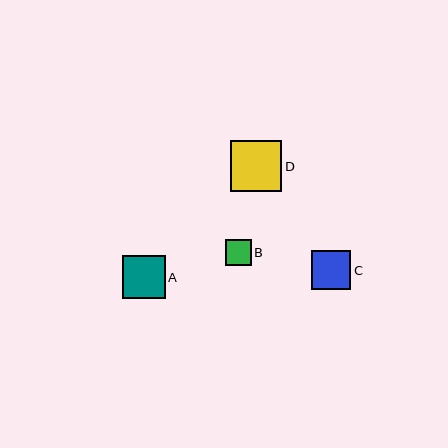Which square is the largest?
Square D is the largest with a size of approximately 51 pixels.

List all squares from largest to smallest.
From largest to smallest: D, A, C, B.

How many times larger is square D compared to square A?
Square D is approximately 1.2 times the size of square A.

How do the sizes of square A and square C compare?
Square A and square C are approximately the same size.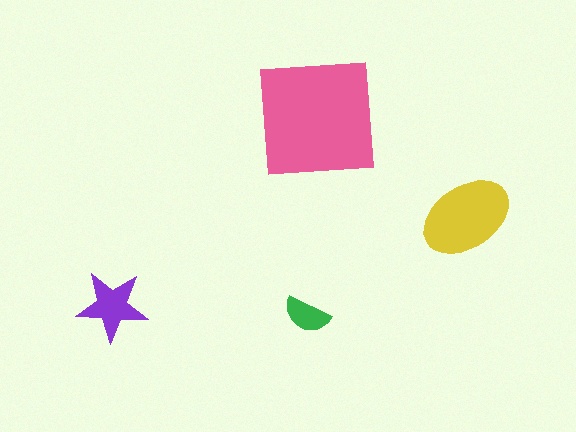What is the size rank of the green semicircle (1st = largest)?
4th.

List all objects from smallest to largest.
The green semicircle, the purple star, the yellow ellipse, the pink square.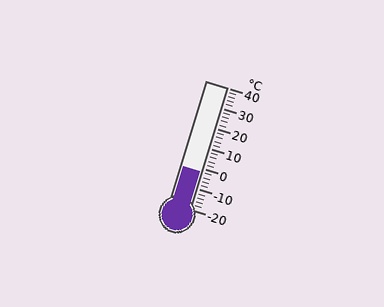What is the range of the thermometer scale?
The thermometer scale ranges from -20°C to 40°C.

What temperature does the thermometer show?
The thermometer shows approximately -2°C.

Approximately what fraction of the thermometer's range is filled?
The thermometer is filled to approximately 30% of its range.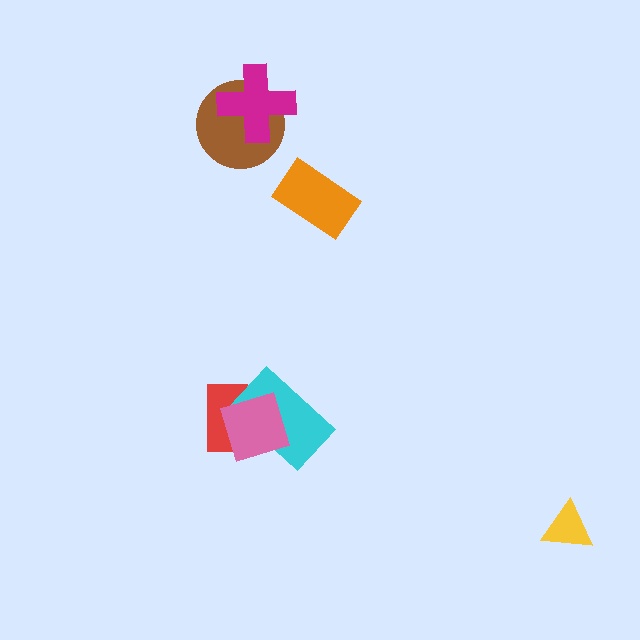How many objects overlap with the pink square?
2 objects overlap with the pink square.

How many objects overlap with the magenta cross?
1 object overlaps with the magenta cross.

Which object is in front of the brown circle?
The magenta cross is in front of the brown circle.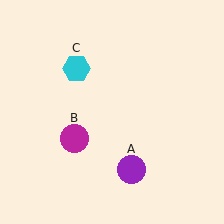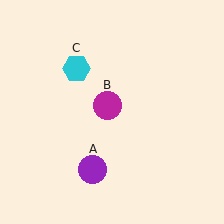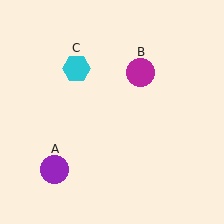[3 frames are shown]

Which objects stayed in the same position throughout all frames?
Cyan hexagon (object C) remained stationary.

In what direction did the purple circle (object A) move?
The purple circle (object A) moved left.